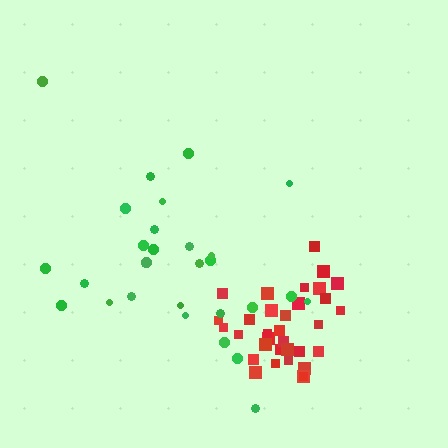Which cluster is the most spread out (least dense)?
Green.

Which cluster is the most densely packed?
Red.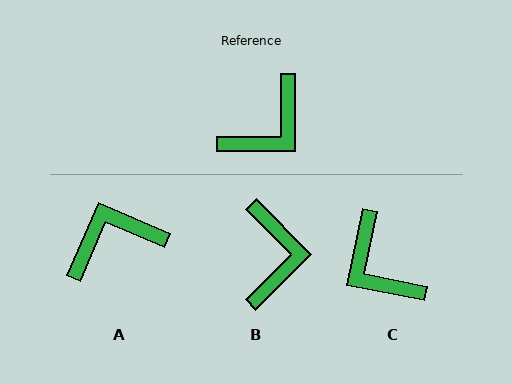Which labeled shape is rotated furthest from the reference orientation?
A, about 157 degrees away.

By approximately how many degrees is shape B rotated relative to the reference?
Approximately 45 degrees counter-clockwise.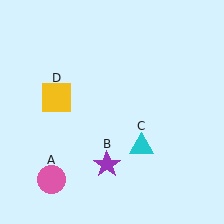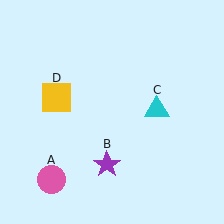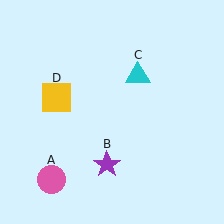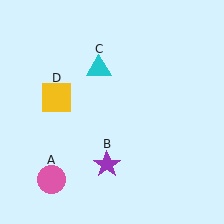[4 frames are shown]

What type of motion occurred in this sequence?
The cyan triangle (object C) rotated counterclockwise around the center of the scene.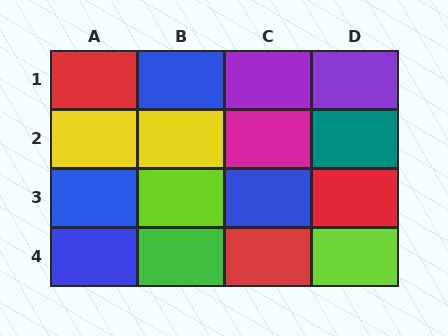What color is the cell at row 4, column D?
Lime.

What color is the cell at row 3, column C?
Blue.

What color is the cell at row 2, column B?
Yellow.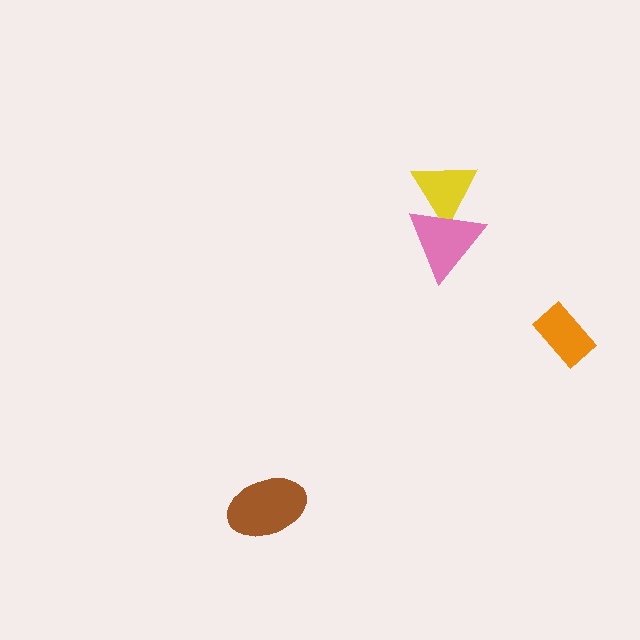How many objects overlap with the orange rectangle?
0 objects overlap with the orange rectangle.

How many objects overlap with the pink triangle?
1 object overlaps with the pink triangle.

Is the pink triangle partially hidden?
No, no other shape covers it.